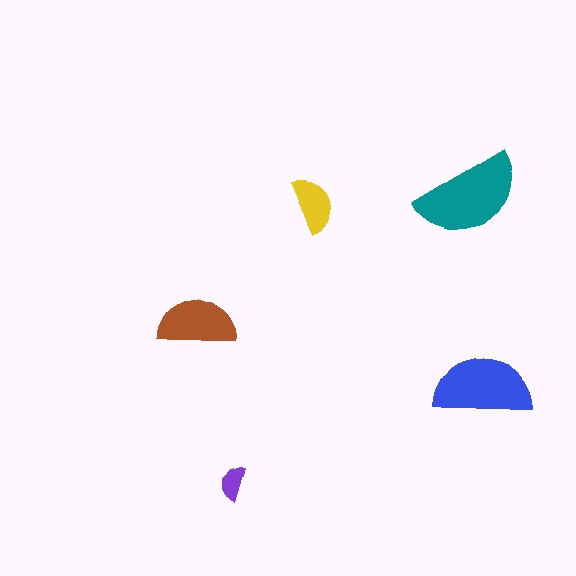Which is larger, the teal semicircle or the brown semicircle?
The teal one.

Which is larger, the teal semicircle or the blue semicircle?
The teal one.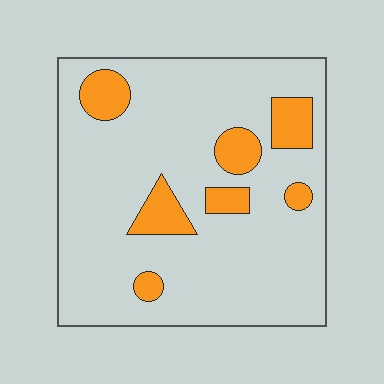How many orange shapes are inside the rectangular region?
7.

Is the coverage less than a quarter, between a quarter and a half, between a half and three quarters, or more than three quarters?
Less than a quarter.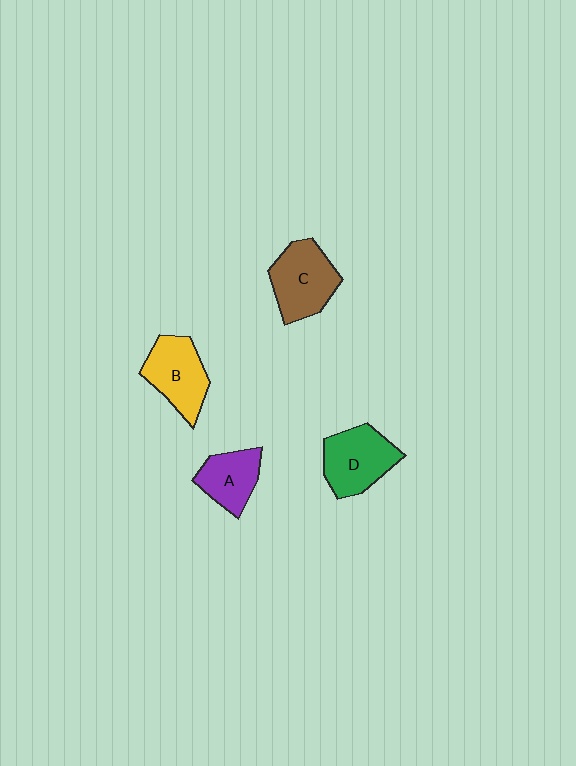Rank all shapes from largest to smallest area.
From largest to smallest: C (brown), D (green), B (yellow), A (purple).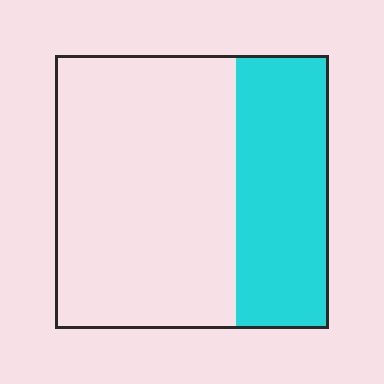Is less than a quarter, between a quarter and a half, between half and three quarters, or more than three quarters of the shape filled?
Between a quarter and a half.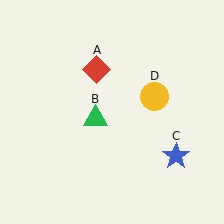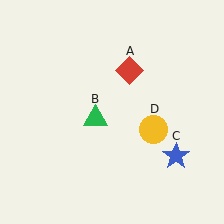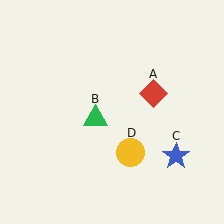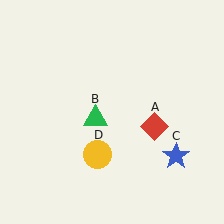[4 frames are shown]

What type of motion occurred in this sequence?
The red diamond (object A), yellow circle (object D) rotated clockwise around the center of the scene.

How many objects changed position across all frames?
2 objects changed position: red diamond (object A), yellow circle (object D).